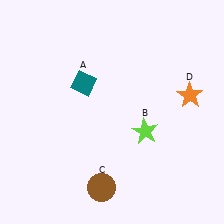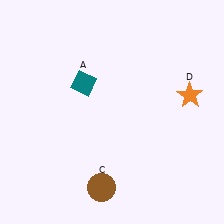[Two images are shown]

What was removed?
The lime star (B) was removed in Image 2.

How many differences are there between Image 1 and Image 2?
There is 1 difference between the two images.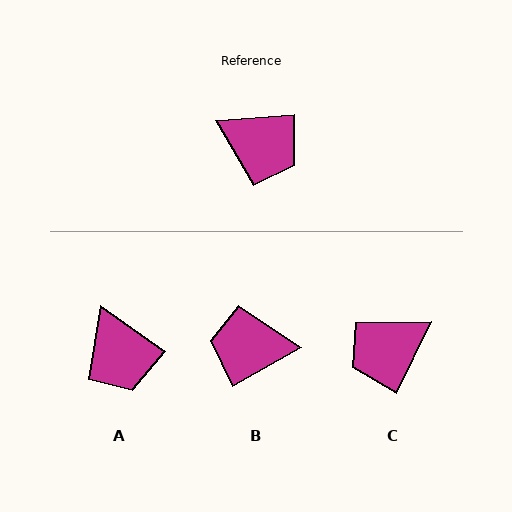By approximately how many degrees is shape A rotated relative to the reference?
Approximately 40 degrees clockwise.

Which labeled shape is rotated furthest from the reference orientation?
B, about 155 degrees away.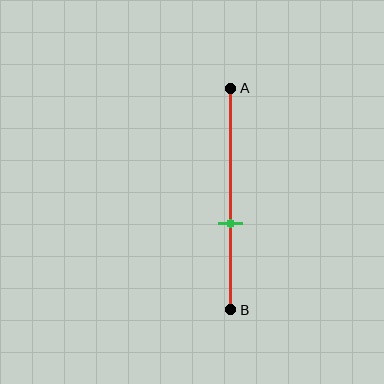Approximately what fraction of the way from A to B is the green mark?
The green mark is approximately 60% of the way from A to B.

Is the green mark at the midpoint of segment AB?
No, the mark is at about 60% from A, not at the 50% midpoint.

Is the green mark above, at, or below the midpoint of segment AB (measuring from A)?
The green mark is below the midpoint of segment AB.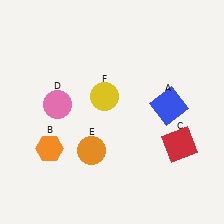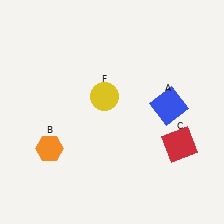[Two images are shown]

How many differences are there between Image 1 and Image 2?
There are 2 differences between the two images.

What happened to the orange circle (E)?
The orange circle (E) was removed in Image 2. It was in the bottom-left area of Image 1.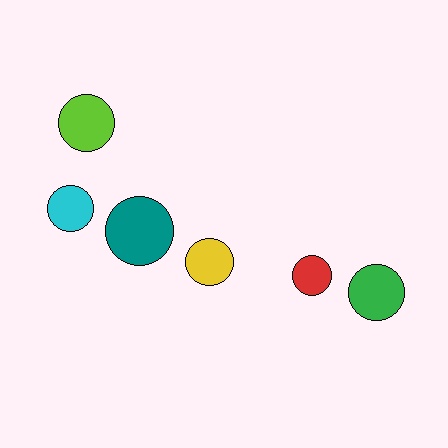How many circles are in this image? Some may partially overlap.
There are 6 circles.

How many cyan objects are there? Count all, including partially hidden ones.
There is 1 cyan object.